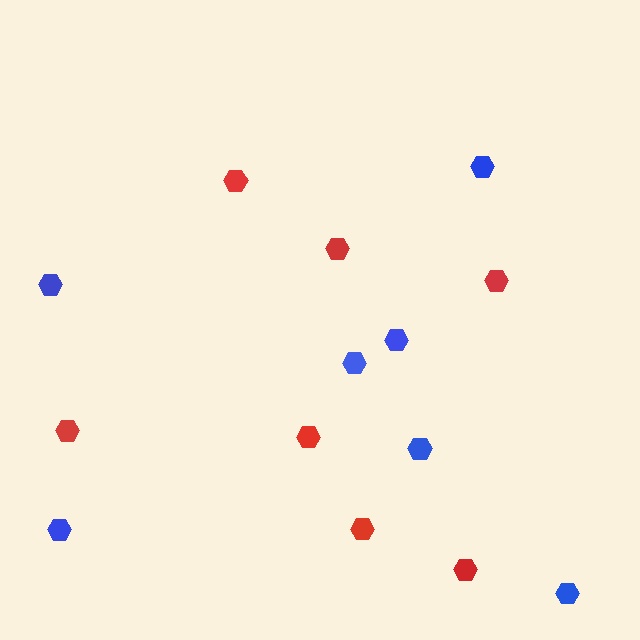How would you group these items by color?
There are 2 groups: one group of red hexagons (7) and one group of blue hexagons (7).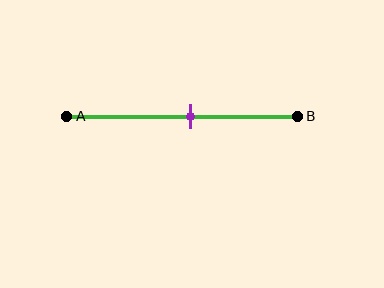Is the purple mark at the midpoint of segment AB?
No, the mark is at about 55% from A, not at the 50% midpoint.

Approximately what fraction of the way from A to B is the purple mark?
The purple mark is approximately 55% of the way from A to B.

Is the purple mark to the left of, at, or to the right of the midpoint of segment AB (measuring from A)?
The purple mark is to the right of the midpoint of segment AB.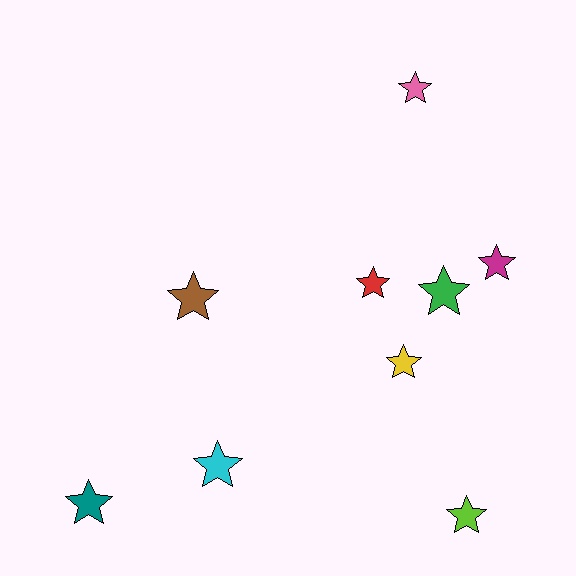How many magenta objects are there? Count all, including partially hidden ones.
There is 1 magenta object.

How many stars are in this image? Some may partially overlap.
There are 9 stars.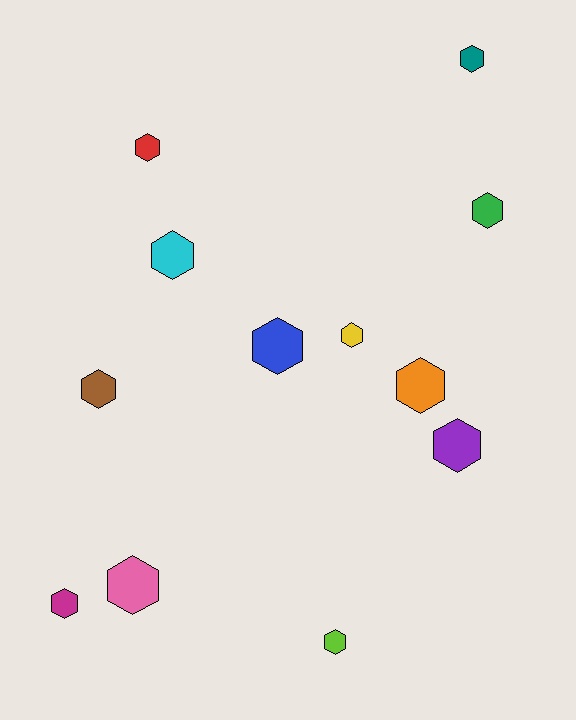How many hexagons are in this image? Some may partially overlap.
There are 12 hexagons.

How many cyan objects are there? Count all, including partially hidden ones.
There is 1 cyan object.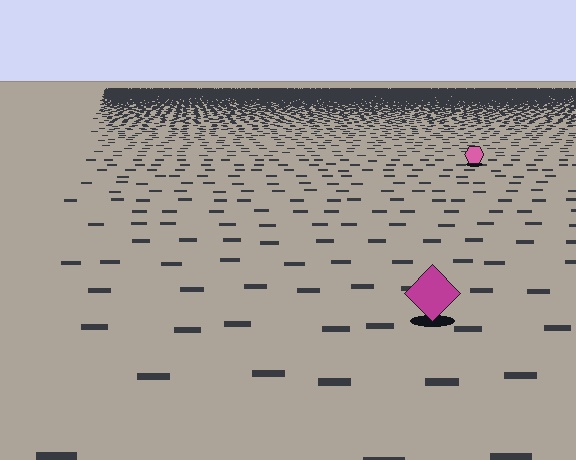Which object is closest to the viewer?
The magenta diamond is closest. The texture marks near it are larger and more spread out.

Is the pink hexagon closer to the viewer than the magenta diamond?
No. The magenta diamond is closer — you can tell from the texture gradient: the ground texture is coarser near it.